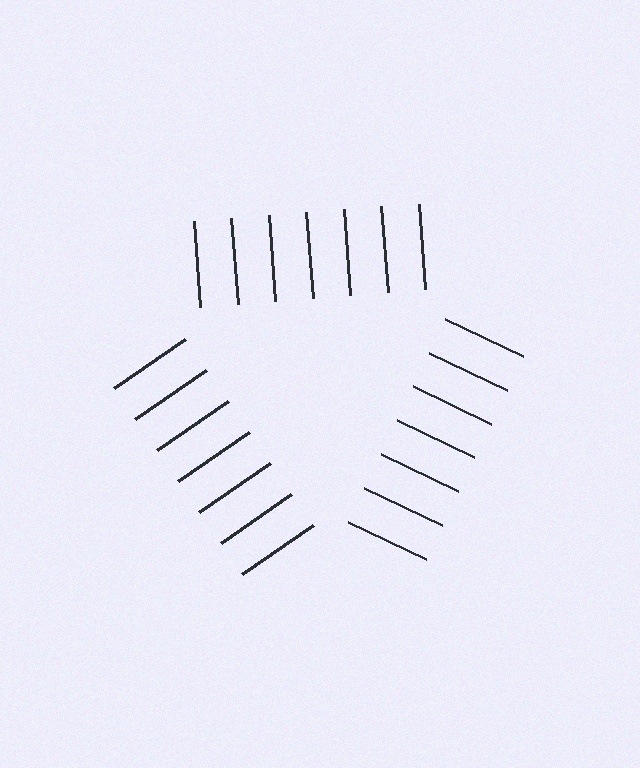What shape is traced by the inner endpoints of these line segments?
An illusory triangle — the line segments terminate on its edges but no continuous stroke is drawn.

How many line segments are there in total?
21 — 7 along each of the 3 edges.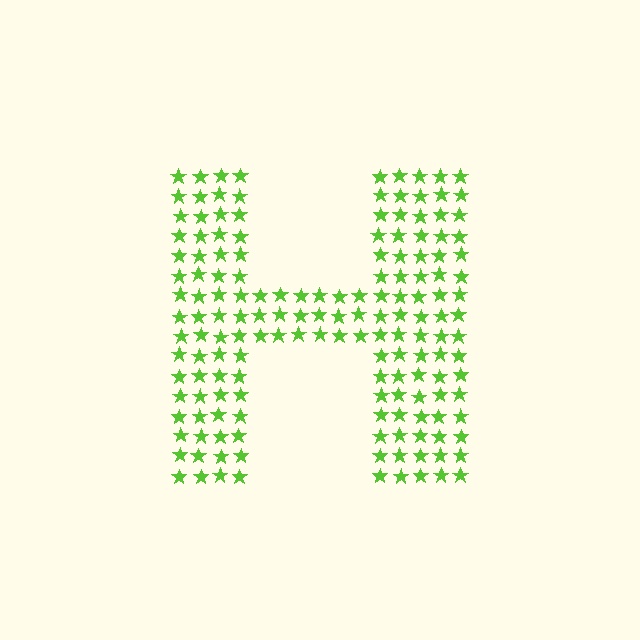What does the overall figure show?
The overall figure shows the letter H.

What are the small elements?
The small elements are stars.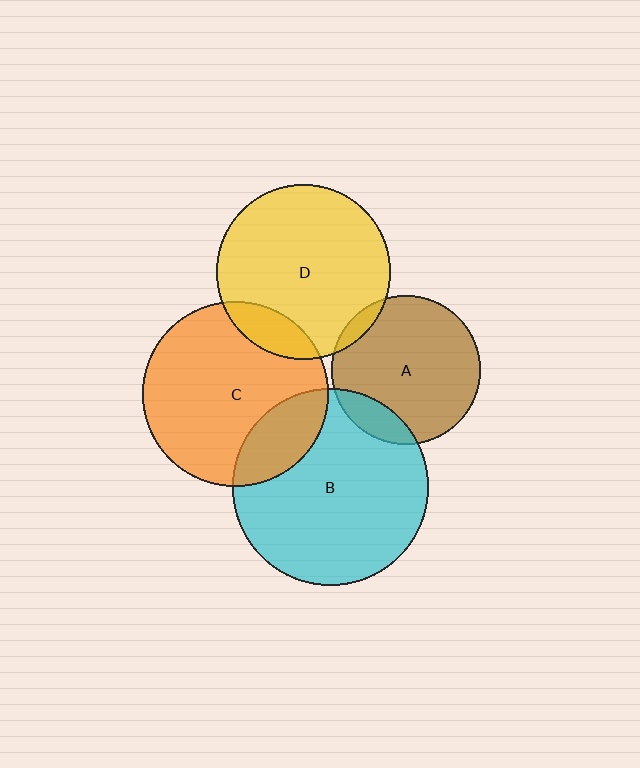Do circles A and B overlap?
Yes.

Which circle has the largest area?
Circle B (cyan).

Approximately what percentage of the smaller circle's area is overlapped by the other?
Approximately 15%.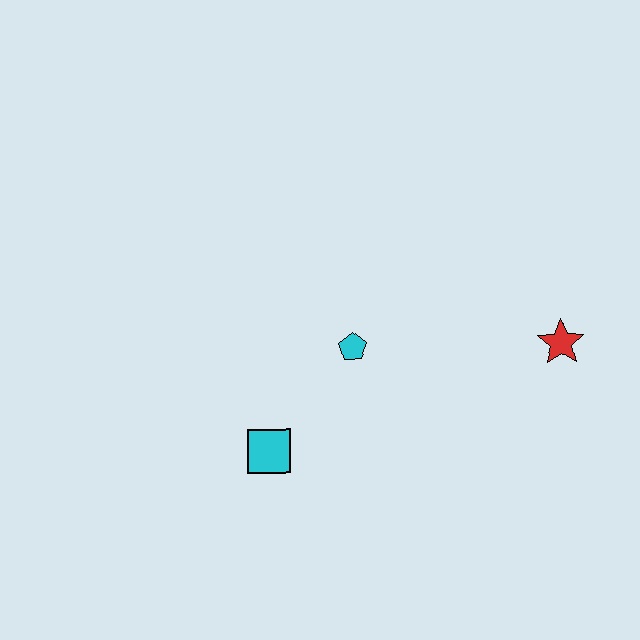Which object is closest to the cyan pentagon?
The cyan square is closest to the cyan pentagon.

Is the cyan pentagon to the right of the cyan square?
Yes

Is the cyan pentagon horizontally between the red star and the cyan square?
Yes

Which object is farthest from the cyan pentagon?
The red star is farthest from the cyan pentagon.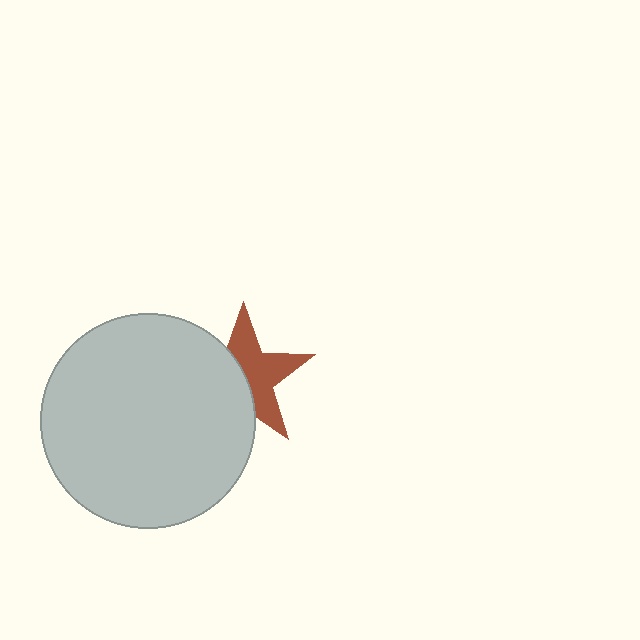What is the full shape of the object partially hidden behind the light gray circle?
The partially hidden object is a brown star.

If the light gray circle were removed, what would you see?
You would see the complete brown star.